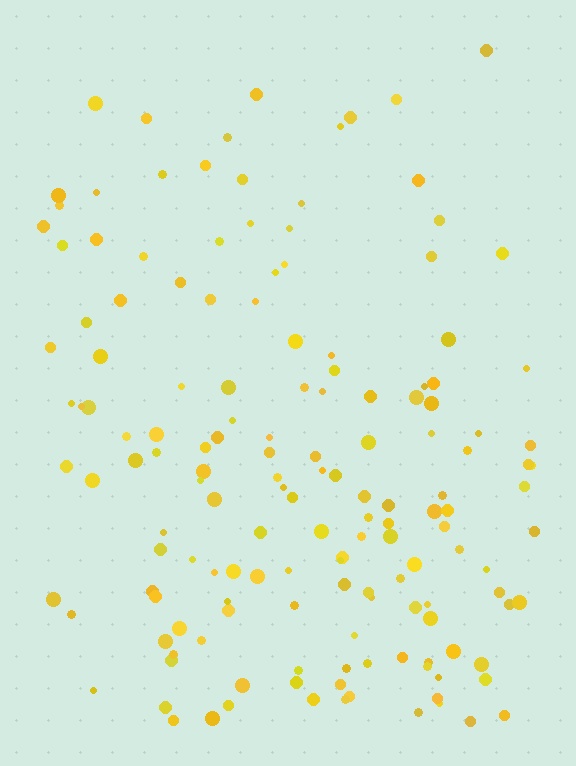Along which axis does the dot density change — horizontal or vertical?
Vertical.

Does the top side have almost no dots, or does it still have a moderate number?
Still a moderate number, just noticeably fewer than the bottom.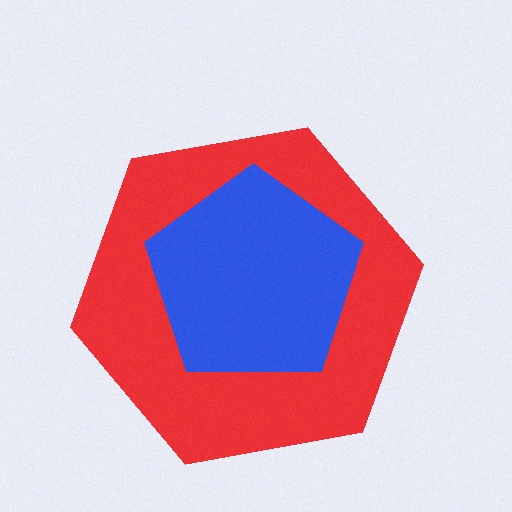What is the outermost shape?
The red hexagon.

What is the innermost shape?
The blue pentagon.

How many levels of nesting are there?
2.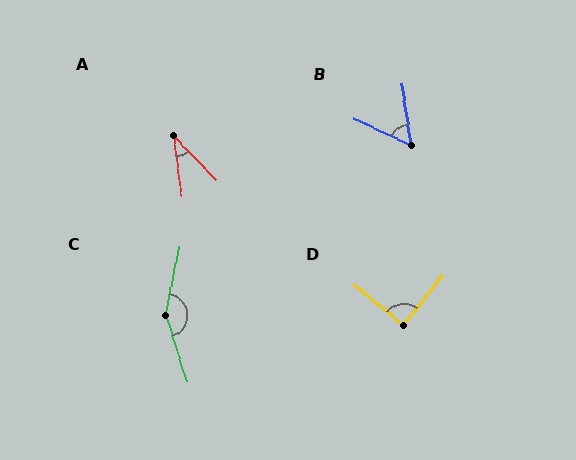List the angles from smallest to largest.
A (36°), B (56°), D (89°), C (151°).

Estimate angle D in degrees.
Approximately 89 degrees.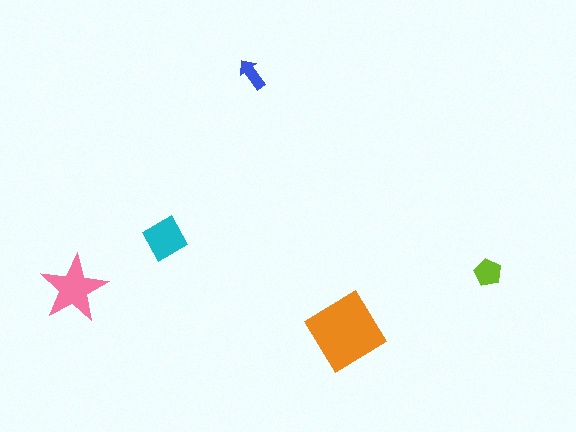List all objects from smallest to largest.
The blue arrow, the lime pentagon, the cyan diamond, the pink star, the orange diamond.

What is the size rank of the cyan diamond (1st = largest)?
3rd.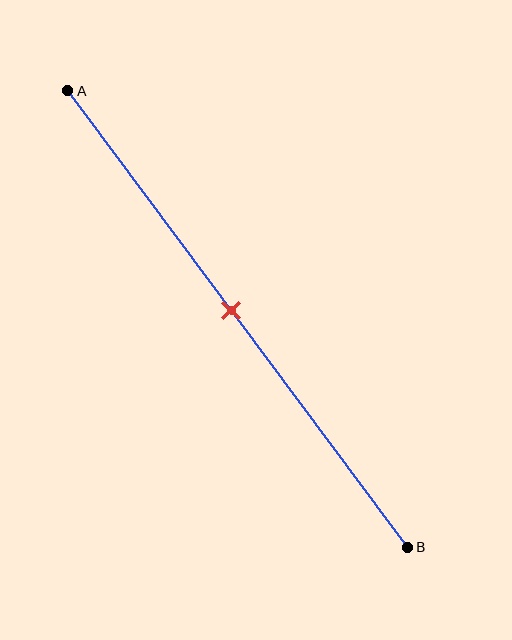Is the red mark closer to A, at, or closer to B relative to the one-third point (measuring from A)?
The red mark is closer to point B than the one-third point of segment AB.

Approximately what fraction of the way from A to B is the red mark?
The red mark is approximately 50% of the way from A to B.